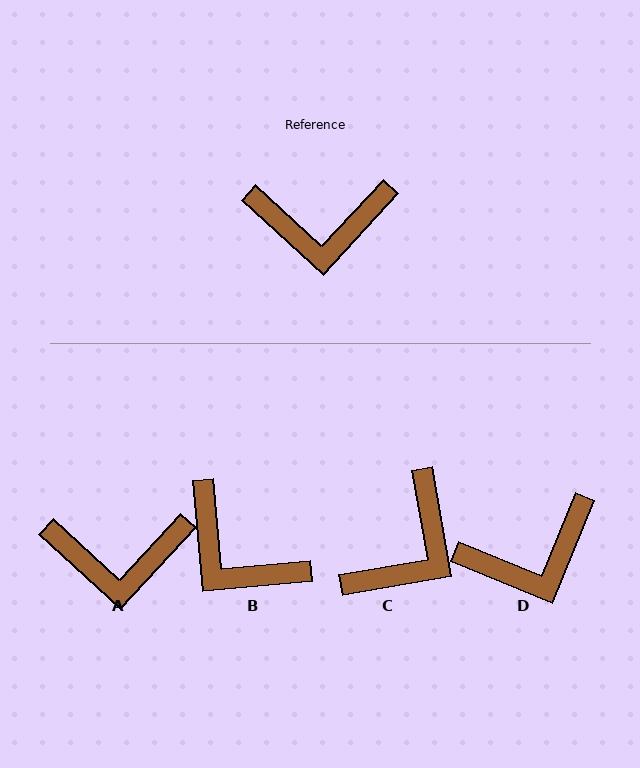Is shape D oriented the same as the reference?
No, it is off by about 21 degrees.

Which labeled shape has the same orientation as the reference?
A.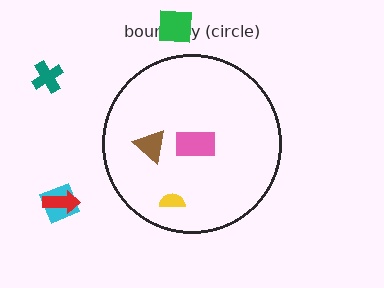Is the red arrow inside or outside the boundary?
Outside.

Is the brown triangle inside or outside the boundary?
Inside.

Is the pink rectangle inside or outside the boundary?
Inside.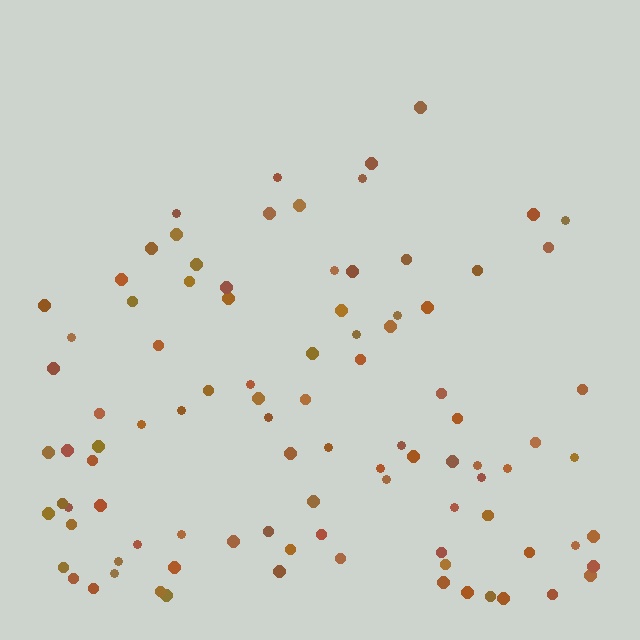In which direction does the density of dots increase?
From top to bottom, with the bottom side densest.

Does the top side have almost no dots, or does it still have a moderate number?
Still a moderate number, just noticeably fewer than the bottom.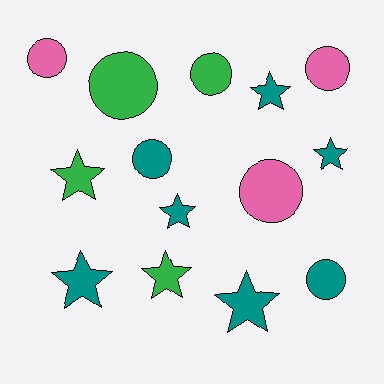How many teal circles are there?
There are 2 teal circles.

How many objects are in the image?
There are 14 objects.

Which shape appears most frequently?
Circle, with 7 objects.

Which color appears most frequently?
Teal, with 7 objects.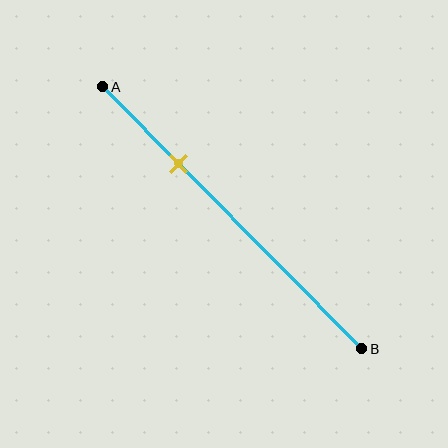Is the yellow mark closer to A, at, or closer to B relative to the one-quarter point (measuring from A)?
The yellow mark is closer to point B than the one-quarter point of segment AB.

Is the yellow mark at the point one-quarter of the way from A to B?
No, the mark is at about 30% from A, not at the 25% one-quarter point.